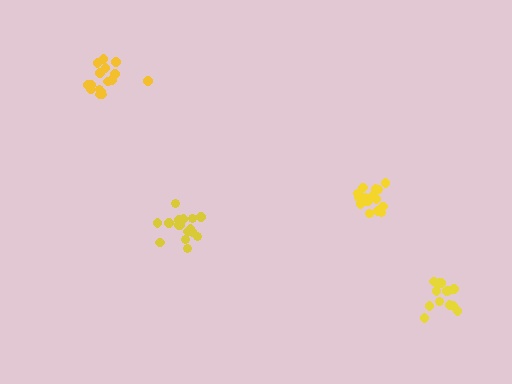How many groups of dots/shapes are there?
There are 4 groups.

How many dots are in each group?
Group 1: 18 dots, Group 2: 17 dots, Group 3: 16 dots, Group 4: 14 dots (65 total).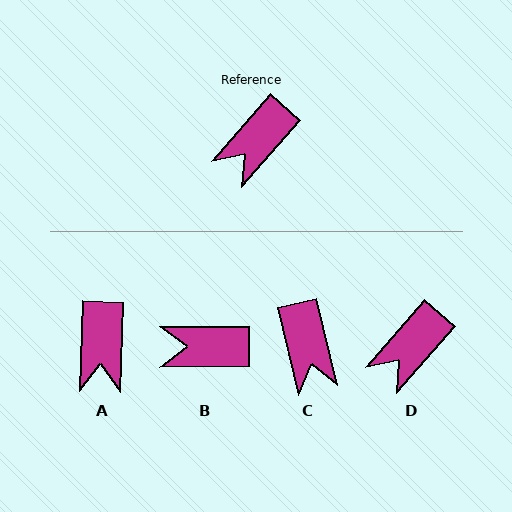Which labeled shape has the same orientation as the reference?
D.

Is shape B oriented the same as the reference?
No, it is off by about 48 degrees.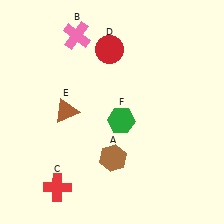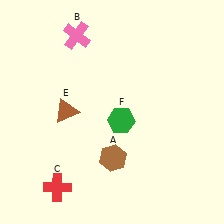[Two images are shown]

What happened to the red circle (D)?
The red circle (D) was removed in Image 2. It was in the top-left area of Image 1.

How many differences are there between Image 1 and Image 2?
There is 1 difference between the two images.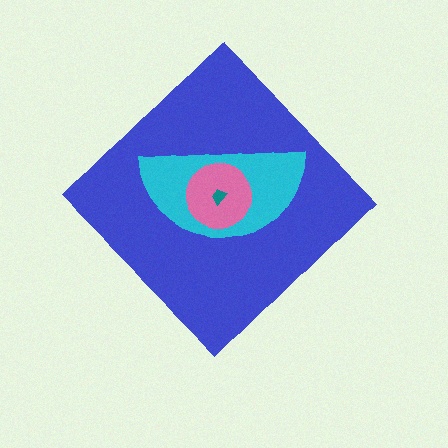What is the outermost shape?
The blue diamond.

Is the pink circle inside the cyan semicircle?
Yes.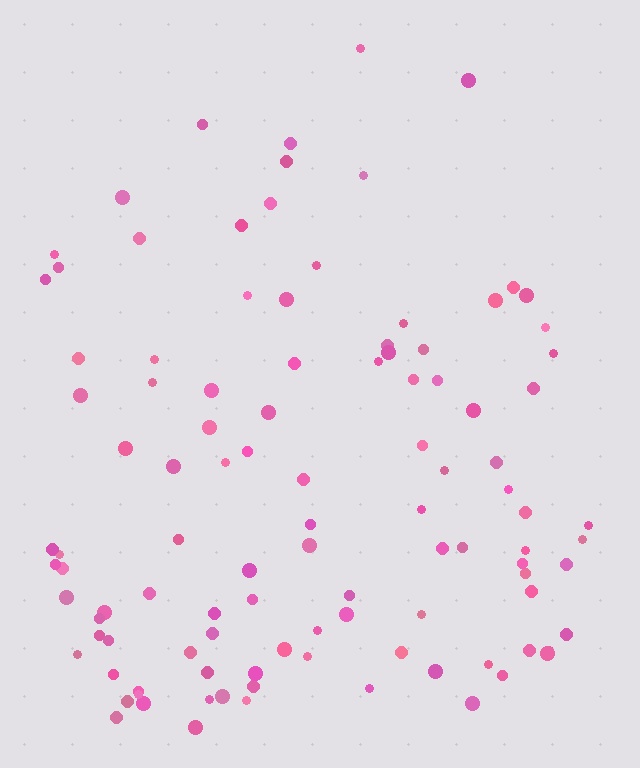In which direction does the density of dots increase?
From top to bottom, with the bottom side densest.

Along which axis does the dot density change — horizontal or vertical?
Vertical.